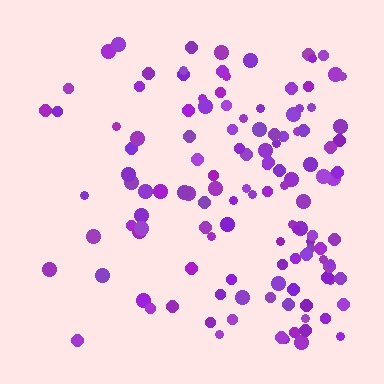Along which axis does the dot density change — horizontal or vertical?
Horizontal.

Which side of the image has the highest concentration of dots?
The right.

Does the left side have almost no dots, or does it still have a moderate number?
Still a moderate number, just noticeably fewer than the right.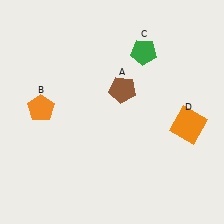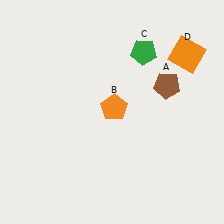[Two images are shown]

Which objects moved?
The objects that moved are: the brown pentagon (A), the orange pentagon (B), the orange square (D).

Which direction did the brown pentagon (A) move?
The brown pentagon (A) moved right.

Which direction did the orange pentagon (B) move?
The orange pentagon (B) moved right.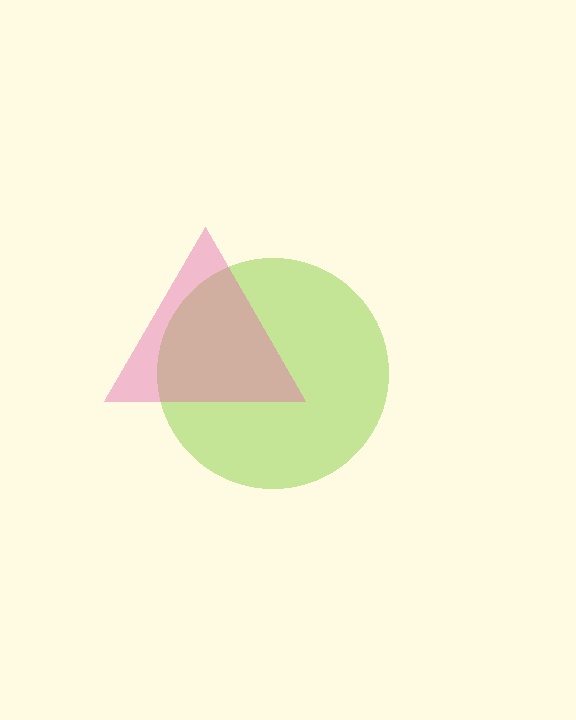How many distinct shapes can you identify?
There are 2 distinct shapes: a lime circle, a pink triangle.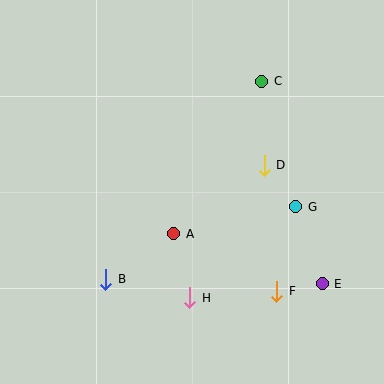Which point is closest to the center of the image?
Point A at (174, 234) is closest to the center.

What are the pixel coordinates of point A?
Point A is at (174, 234).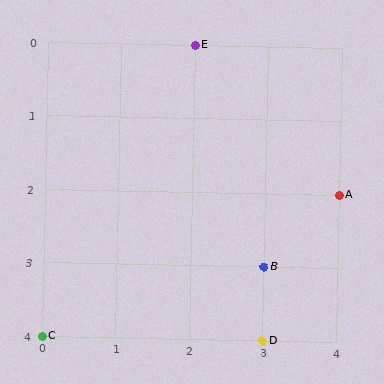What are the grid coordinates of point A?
Point A is at grid coordinates (4, 2).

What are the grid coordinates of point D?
Point D is at grid coordinates (3, 4).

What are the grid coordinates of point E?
Point E is at grid coordinates (2, 0).